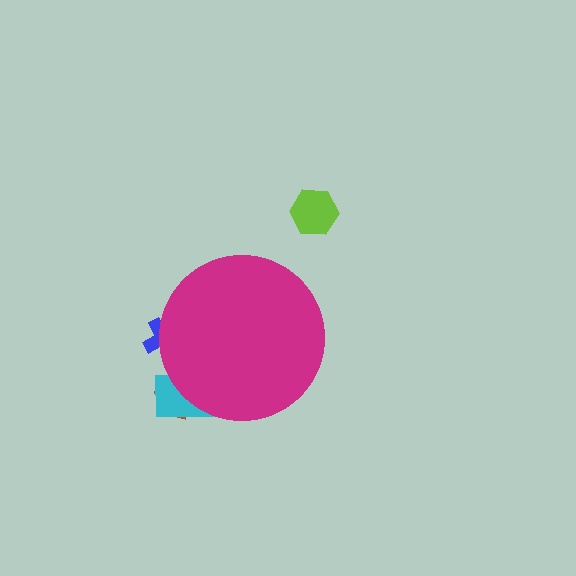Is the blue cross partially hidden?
Yes, the blue cross is partially hidden behind the magenta circle.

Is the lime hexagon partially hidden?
No, the lime hexagon is fully visible.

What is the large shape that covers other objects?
A magenta circle.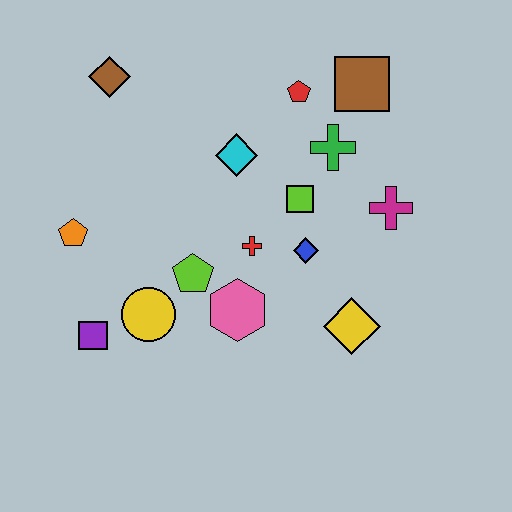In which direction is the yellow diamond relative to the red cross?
The yellow diamond is to the right of the red cross.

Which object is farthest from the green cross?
The purple square is farthest from the green cross.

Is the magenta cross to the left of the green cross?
No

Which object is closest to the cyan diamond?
The lime square is closest to the cyan diamond.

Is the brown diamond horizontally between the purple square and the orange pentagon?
No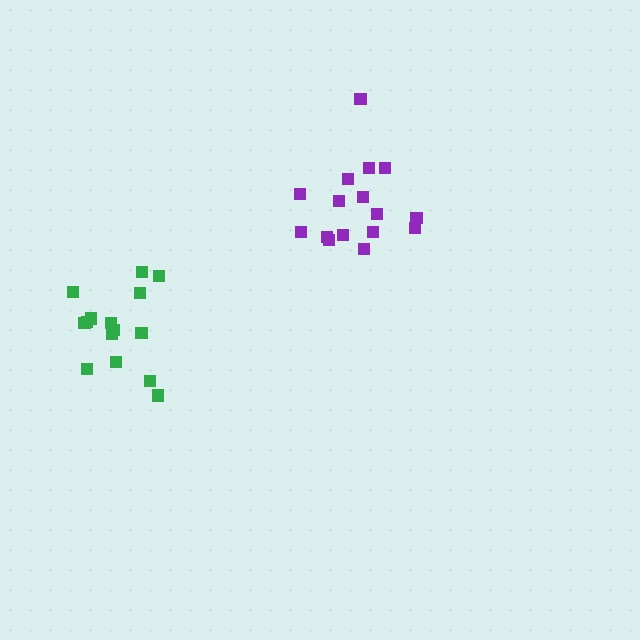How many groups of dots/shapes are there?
There are 2 groups.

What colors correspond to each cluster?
The clusters are colored: green, purple.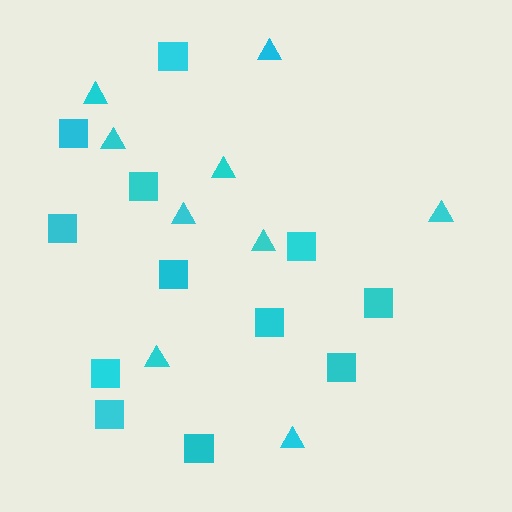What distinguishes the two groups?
There are 2 groups: one group of squares (12) and one group of triangles (9).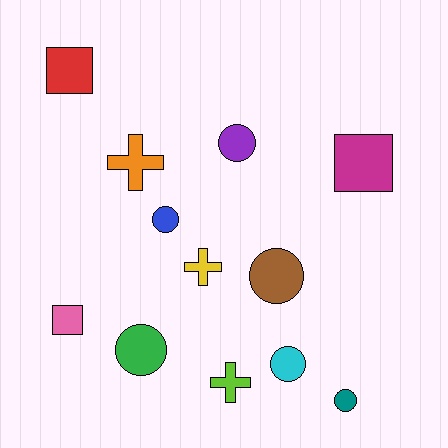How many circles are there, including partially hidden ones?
There are 6 circles.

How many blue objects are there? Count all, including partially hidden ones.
There is 1 blue object.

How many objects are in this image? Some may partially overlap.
There are 12 objects.